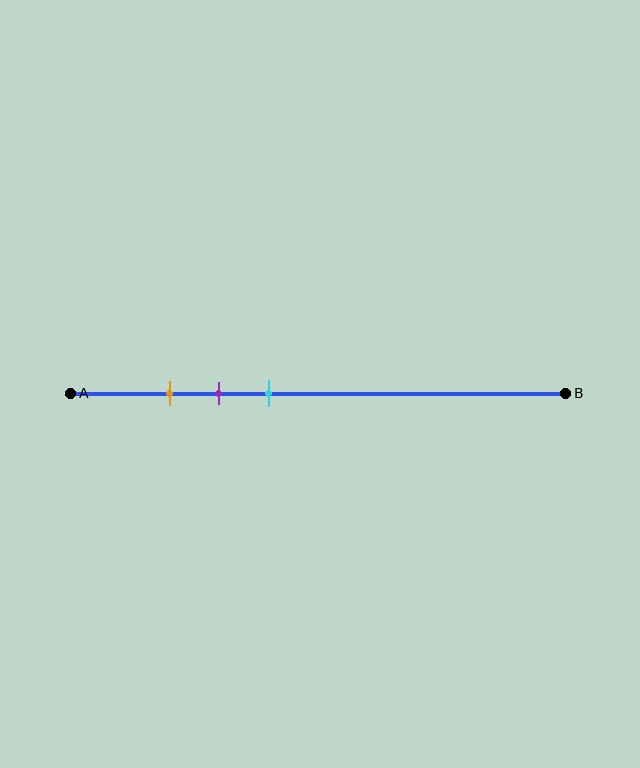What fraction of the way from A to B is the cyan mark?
The cyan mark is approximately 40% (0.4) of the way from A to B.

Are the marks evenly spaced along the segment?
Yes, the marks are approximately evenly spaced.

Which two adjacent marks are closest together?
The orange and purple marks are the closest adjacent pair.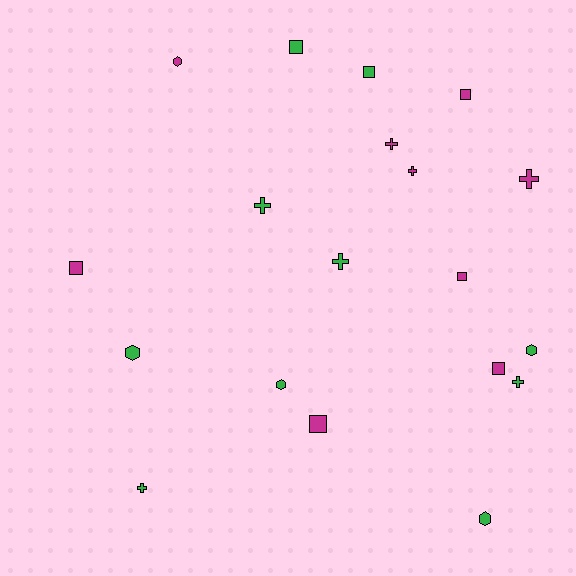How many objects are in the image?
There are 19 objects.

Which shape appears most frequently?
Cross, with 7 objects.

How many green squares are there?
There are 2 green squares.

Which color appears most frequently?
Green, with 10 objects.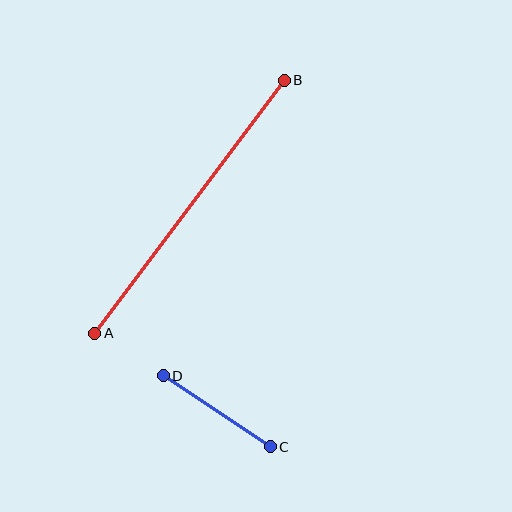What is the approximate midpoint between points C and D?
The midpoint is at approximately (217, 411) pixels.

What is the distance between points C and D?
The distance is approximately 129 pixels.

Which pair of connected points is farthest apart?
Points A and B are farthest apart.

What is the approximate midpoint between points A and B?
The midpoint is at approximately (190, 207) pixels.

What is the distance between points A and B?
The distance is approximately 316 pixels.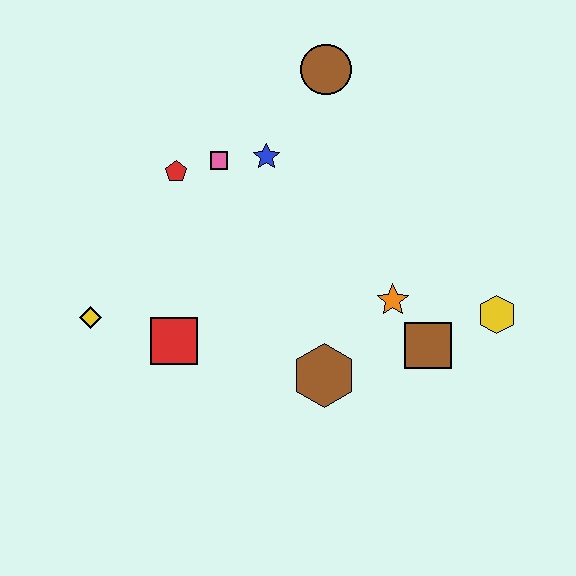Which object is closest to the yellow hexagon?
The brown square is closest to the yellow hexagon.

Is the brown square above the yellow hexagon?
No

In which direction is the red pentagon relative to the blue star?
The red pentagon is to the left of the blue star.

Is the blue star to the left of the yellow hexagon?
Yes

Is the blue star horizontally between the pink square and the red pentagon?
No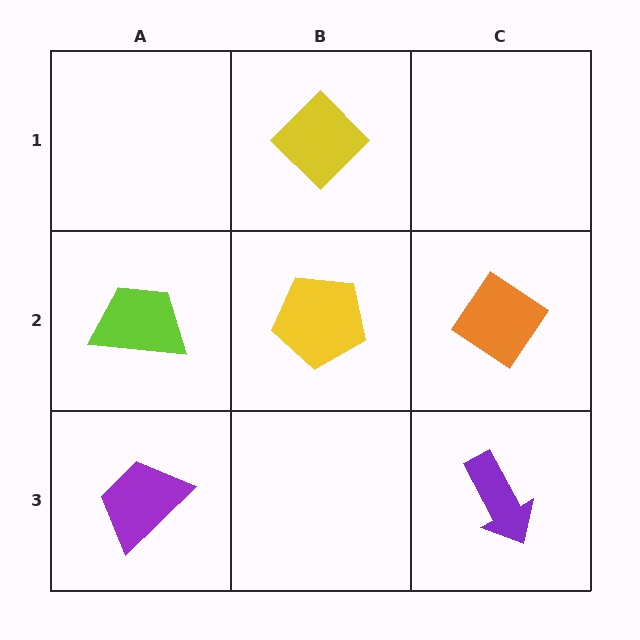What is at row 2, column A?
A lime trapezoid.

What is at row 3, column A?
A purple trapezoid.